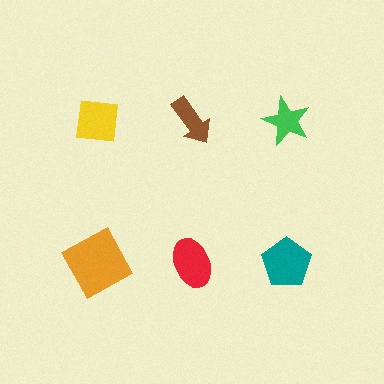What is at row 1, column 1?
A yellow square.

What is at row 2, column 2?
A red ellipse.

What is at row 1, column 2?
A brown arrow.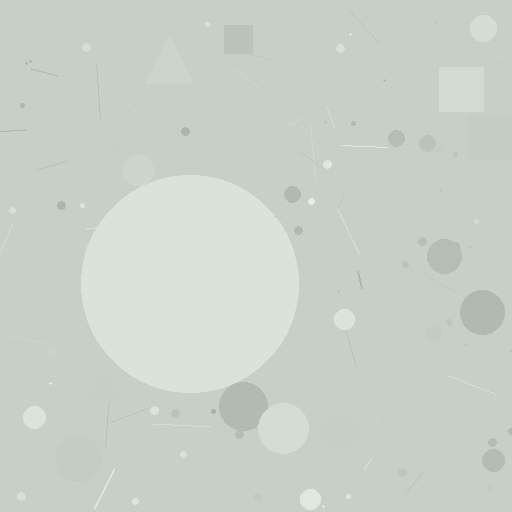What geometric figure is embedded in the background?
A circle is embedded in the background.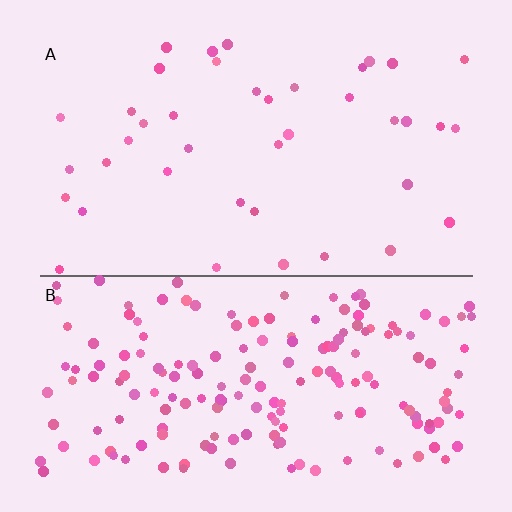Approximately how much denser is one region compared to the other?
Approximately 4.6× — region B over region A.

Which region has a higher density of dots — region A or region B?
B (the bottom).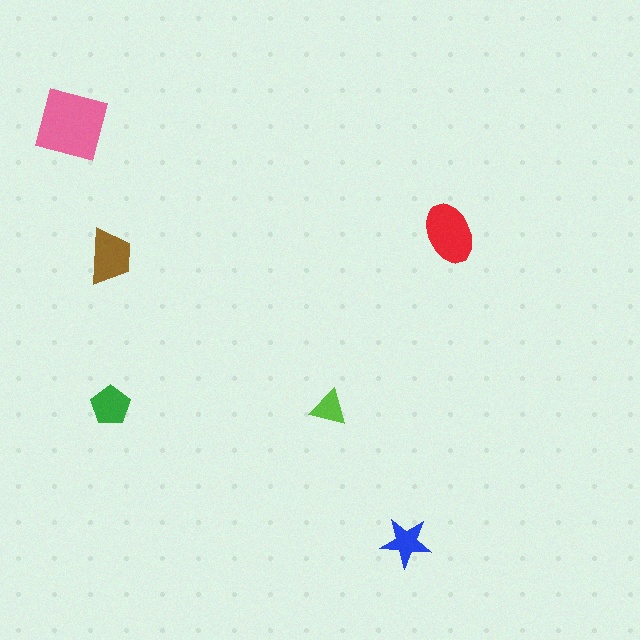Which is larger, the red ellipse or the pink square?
The pink square.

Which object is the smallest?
The lime triangle.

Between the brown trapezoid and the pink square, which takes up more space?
The pink square.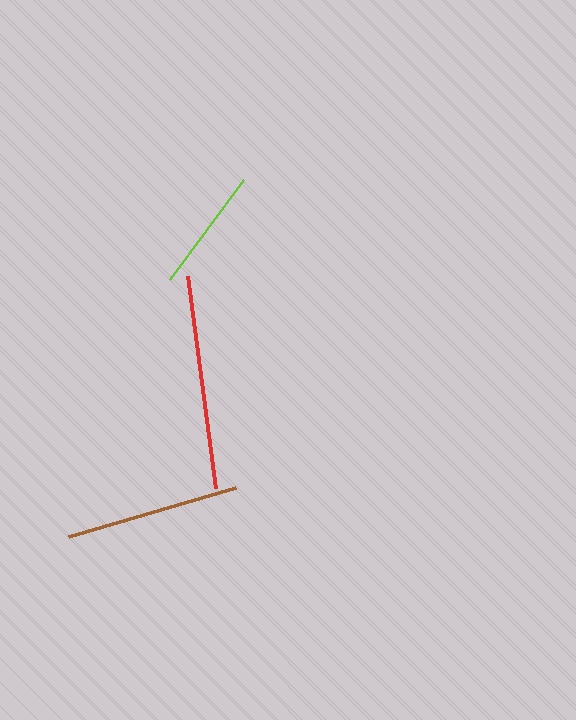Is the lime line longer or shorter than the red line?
The red line is longer than the lime line.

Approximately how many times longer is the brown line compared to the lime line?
The brown line is approximately 1.4 times the length of the lime line.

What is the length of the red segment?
The red segment is approximately 214 pixels long.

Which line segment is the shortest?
The lime line is the shortest at approximately 124 pixels.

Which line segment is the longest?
The red line is the longest at approximately 214 pixels.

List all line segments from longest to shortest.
From longest to shortest: red, brown, lime.